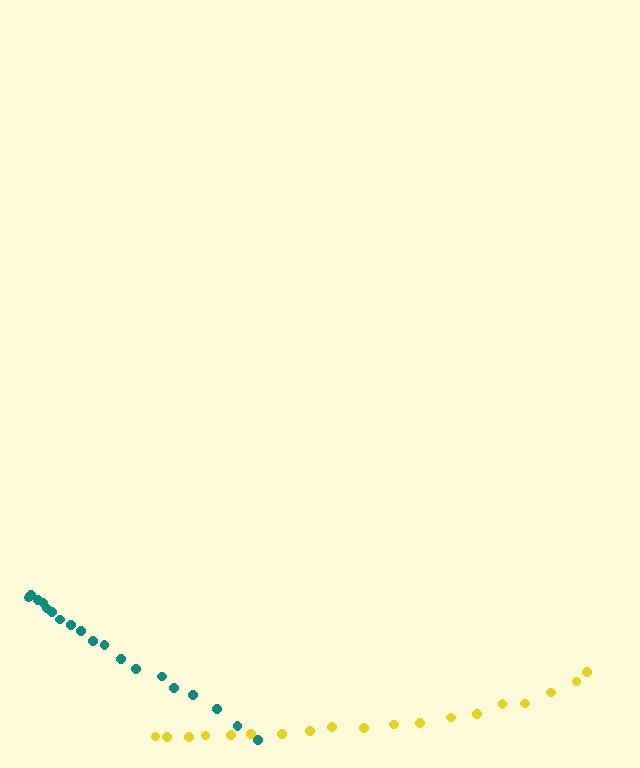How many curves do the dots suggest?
There are 2 distinct paths.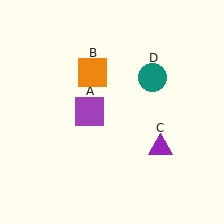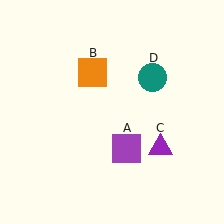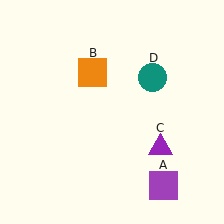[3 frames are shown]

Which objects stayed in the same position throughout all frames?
Orange square (object B) and purple triangle (object C) and teal circle (object D) remained stationary.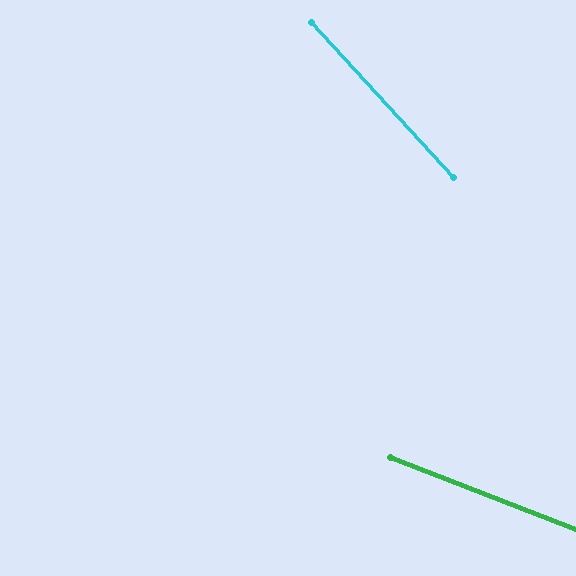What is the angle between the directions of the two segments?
Approximately 26 degrees.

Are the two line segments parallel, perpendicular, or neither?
Neither parallel nor perpendicular — they differ by about 26°.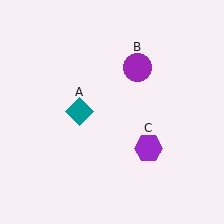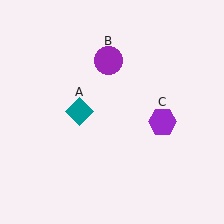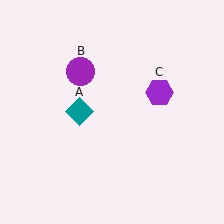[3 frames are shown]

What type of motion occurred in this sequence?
The purple circle (object B), purple hexagon (object C) rotated counterclockwise around the center of the scene.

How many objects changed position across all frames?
2 objects changed position: purple circle (object B), purple hexagon (object C).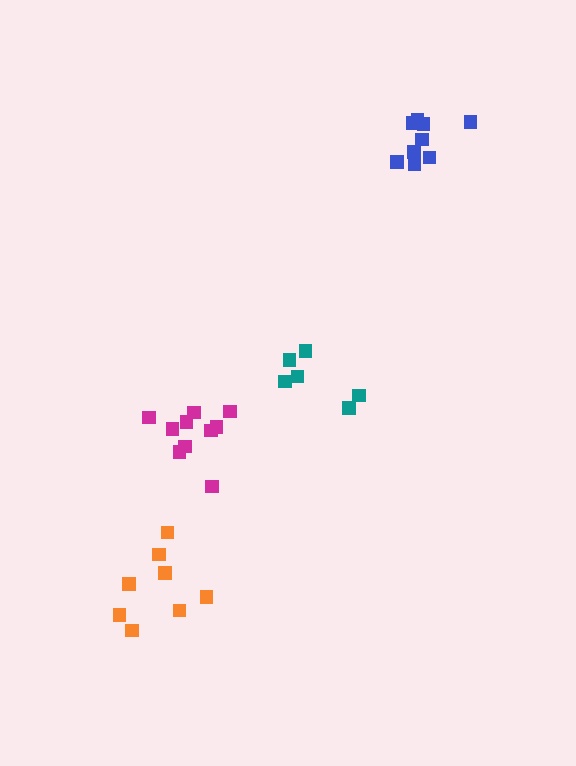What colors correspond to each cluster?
The clusters are colored: blue, teal, magenta, orange.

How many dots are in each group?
Group 1: 9 dots, Group 2: 6 dots, Group 3: 10 dots, Group 4: 8 dots (33 total).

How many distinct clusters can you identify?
There are 4 distinct clusters.